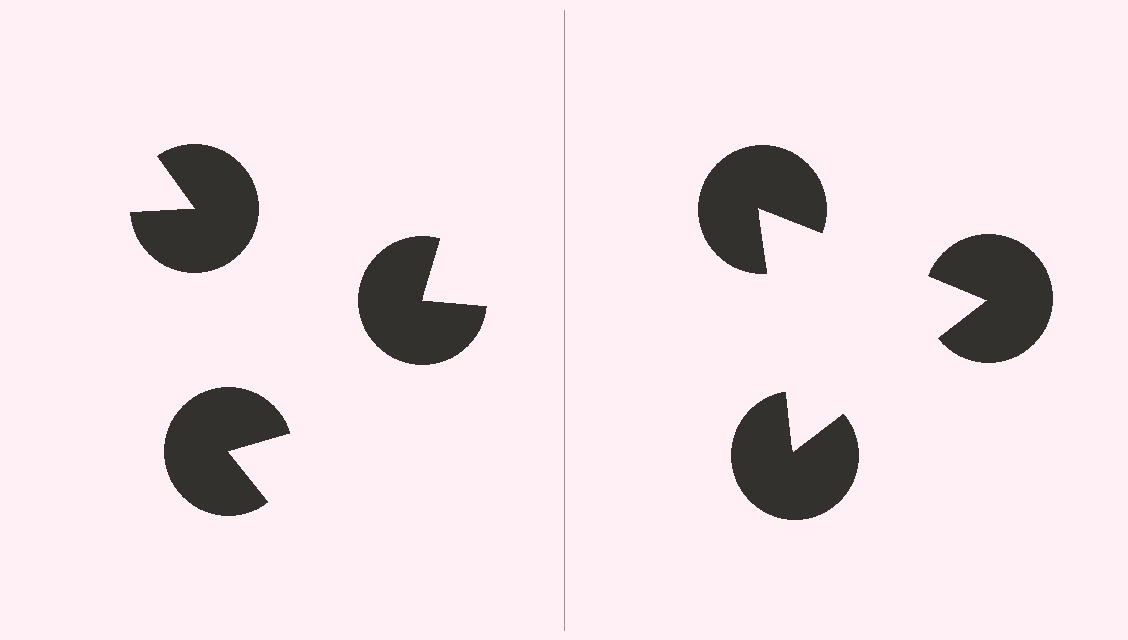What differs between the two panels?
The pac-man discs are positioned identically on both sides; only the wedge orientations differ. On the right they align to a triangle; on the left they are misaligned.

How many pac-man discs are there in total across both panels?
6 — 3 on each side.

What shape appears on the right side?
An illusory triangle.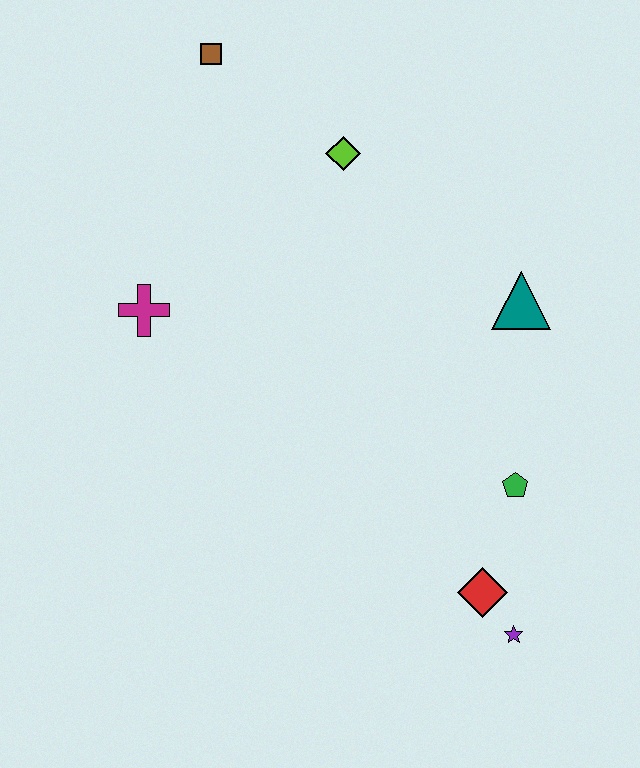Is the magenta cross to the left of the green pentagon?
Yes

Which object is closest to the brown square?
The lime diamond is closest to the brown square.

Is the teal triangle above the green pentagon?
Yes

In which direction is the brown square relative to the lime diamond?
The brown square is to the left of the lime diamond.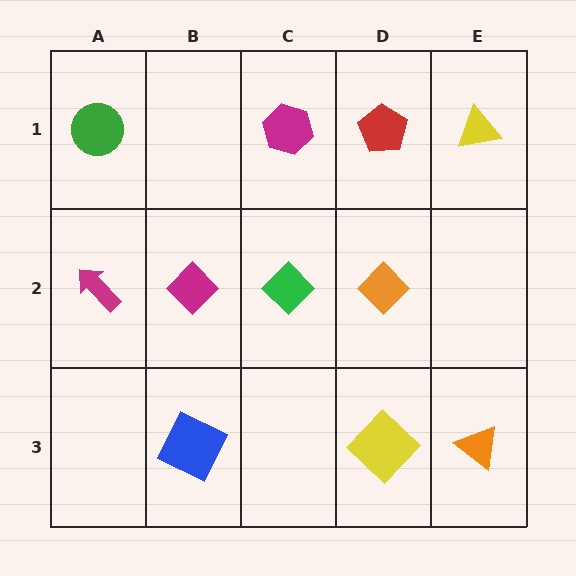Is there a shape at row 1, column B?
No, that cell is empty.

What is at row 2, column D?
An orange diamond.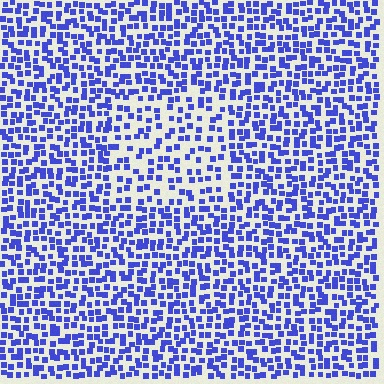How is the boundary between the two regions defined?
The boundary is defined by a change in element density (approximately 1.7x ratio). All elements are the same color, size, and shape.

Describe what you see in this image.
The image contains small blue elements arranged at two different densities. A rectangle-shaped region is visible where the elements are less densely packed than the surrounding area.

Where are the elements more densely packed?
The elements are more densely packed outside the rectangle boundary.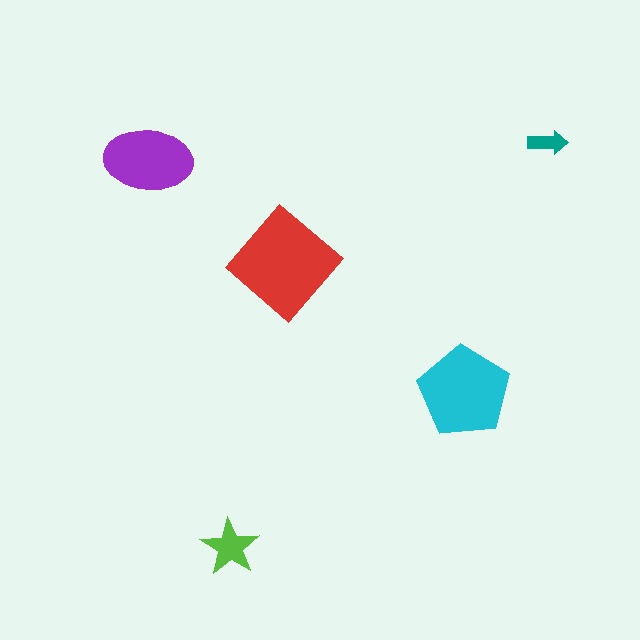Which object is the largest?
The red diamond.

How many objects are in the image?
There are 5 objects in the image.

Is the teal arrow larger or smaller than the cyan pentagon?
Smaller.